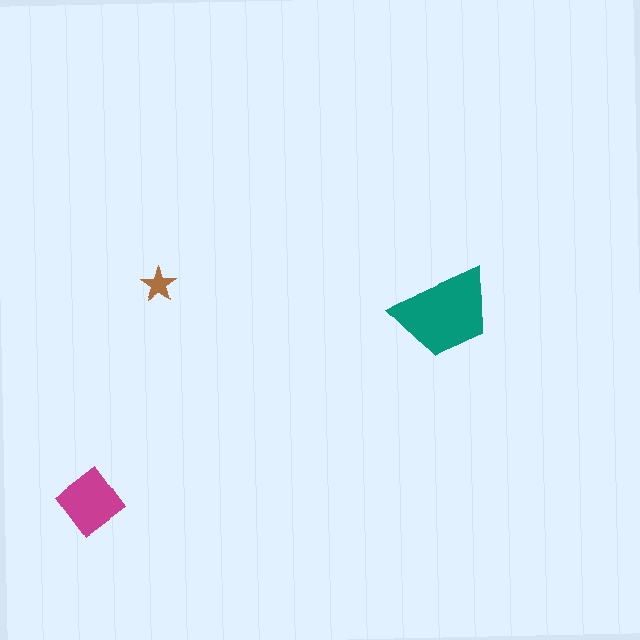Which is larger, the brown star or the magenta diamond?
The magenta diamond.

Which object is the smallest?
The brown star.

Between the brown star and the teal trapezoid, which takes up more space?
The teal trapezoid.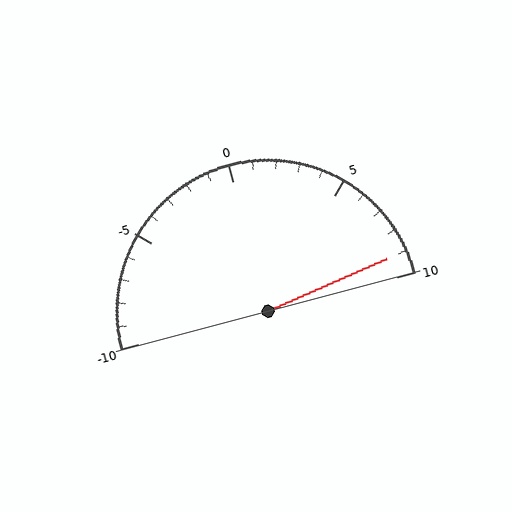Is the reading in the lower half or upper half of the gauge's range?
The reading is in the upper half of the range (-10 to 10).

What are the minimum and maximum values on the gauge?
The gauge ranges from -10 to 10.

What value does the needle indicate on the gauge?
The needle indicates approximately 9.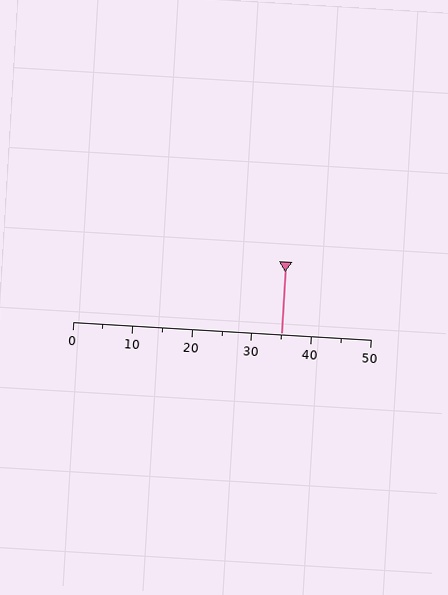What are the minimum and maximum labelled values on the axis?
The axis runs from 0 to 50.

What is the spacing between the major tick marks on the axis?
The major ticks are spaced 10 apart.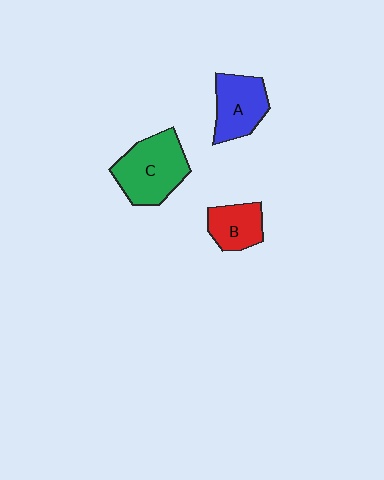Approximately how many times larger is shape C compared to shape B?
Approximately 1.8 times.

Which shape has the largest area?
Shape C (green).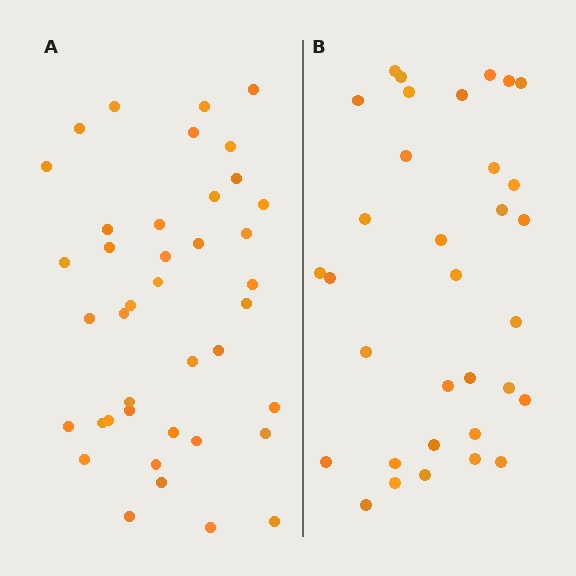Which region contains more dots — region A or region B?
Region A (the left region) has more dots.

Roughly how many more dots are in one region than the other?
Region A has roughly 8 or so more dots than region B.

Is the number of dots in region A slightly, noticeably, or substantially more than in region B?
Region A has only slightly more — the two regions are fairly close. The ratio is roughly 1.2 to 1.